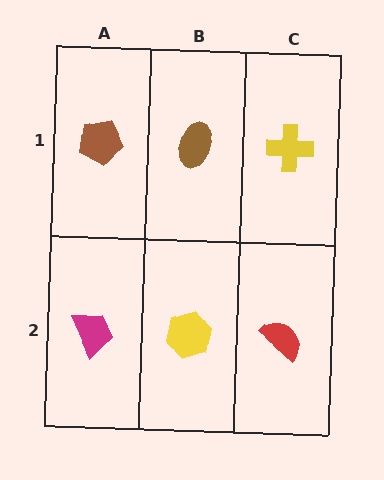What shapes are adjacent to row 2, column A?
A brown pentagon (row 1, column A), a yellow hexagon (row 2, column B).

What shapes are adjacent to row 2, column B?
A brown ellipse (row 1, column B), a magenta trapezoid (row 2, column A), a red semicircle (row 2, column C).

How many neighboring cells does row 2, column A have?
2.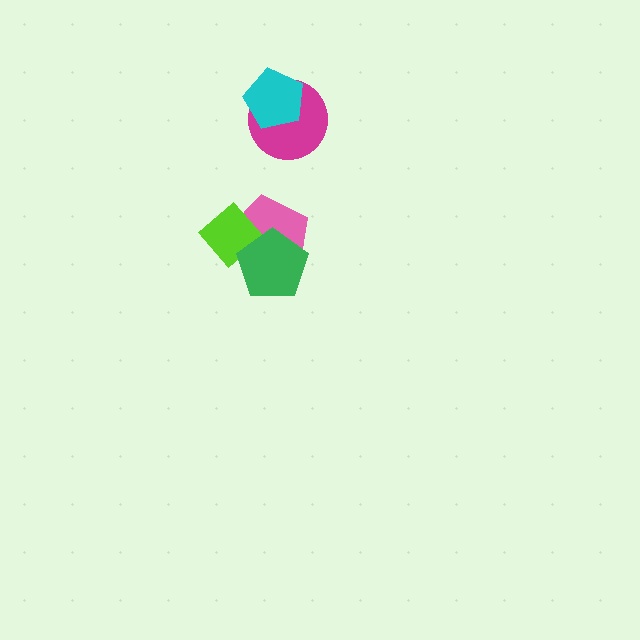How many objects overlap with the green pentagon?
2 objects overlap with the green pentagon.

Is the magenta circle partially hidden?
Yes, it is partially covered by another shape.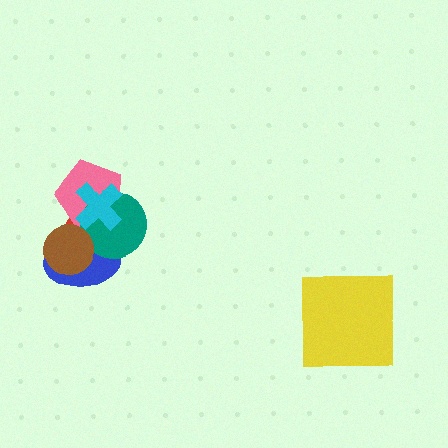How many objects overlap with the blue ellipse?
4 objects overlap with the blue ellipse.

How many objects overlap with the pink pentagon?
4 objects overlap with the pink pentagon.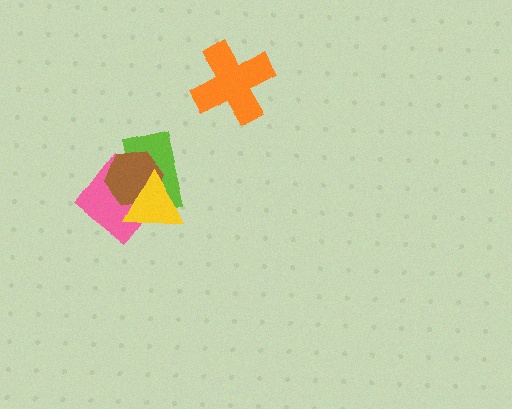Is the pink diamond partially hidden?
Yes, it is partially covered by another shape.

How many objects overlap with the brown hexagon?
3 objects overlap with the brown hexagon.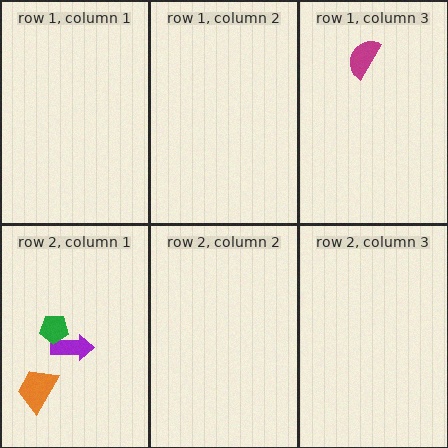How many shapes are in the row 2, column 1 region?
3.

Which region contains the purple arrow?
The row 2, column 1 region.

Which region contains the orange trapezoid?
The row 2, column 1 region.